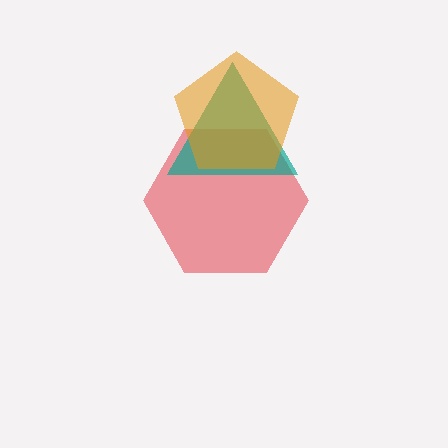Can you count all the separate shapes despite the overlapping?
Yes, there are 3 separate shapes.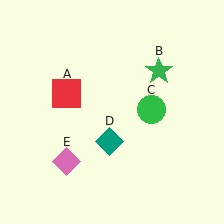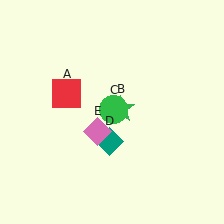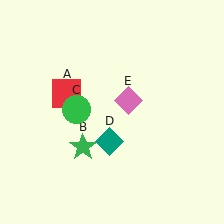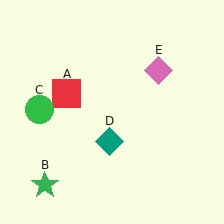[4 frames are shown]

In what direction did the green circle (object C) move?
The green circle (object C) moved left.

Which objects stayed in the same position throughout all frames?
Red square (object A) and teal diamond (object D) remained stationary.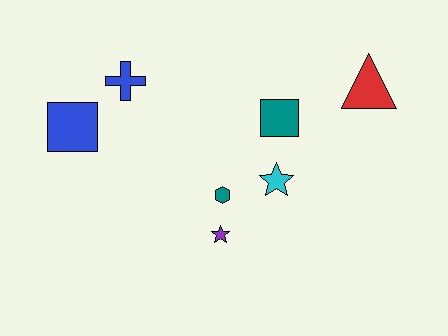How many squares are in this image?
There are 2 squares.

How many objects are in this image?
There are 7 objects.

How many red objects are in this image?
There is 1 red object.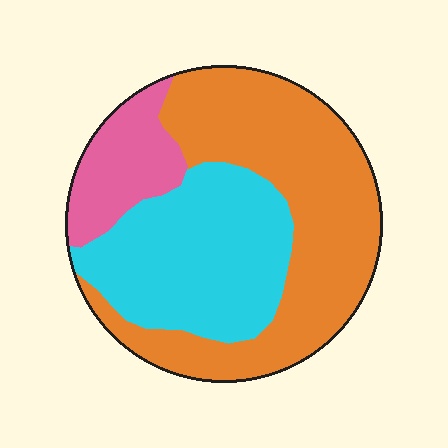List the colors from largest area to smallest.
From largest to smallest: orange, cyan, pink.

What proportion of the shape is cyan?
Cyan takes up between a third and a half of the shape.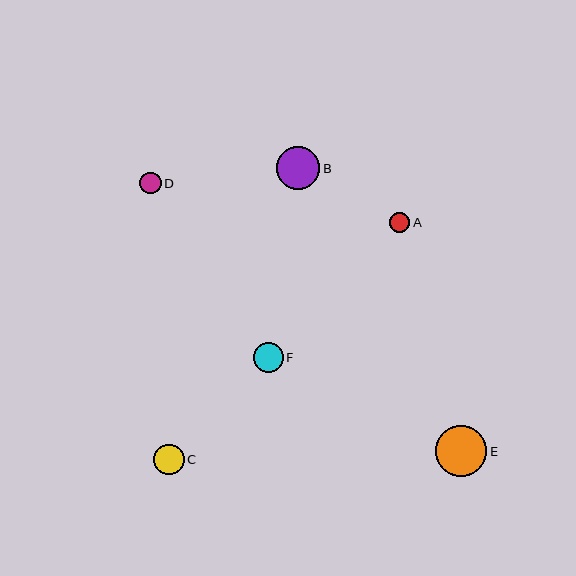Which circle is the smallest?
Circle A is the smallest with a size of approximately 20 pixels.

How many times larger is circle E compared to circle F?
Circle E is approximately 1.7 times the size of circle F.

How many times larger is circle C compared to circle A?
Circle C is approximately 1.5 times the size of circle A.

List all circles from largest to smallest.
From largest to smallest: E, B, C, F, D, A.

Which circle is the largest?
Circle E is the largest with a size of approximately 51 pixels.